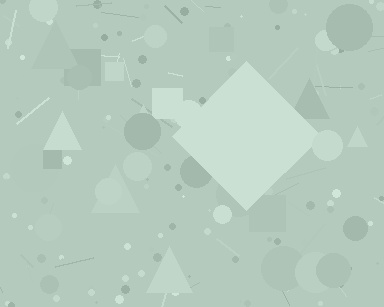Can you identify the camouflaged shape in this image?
The camouflaged shape is a diamond.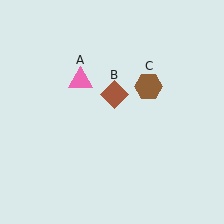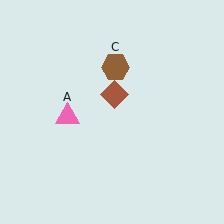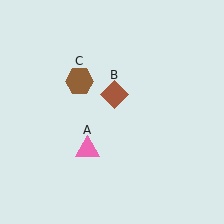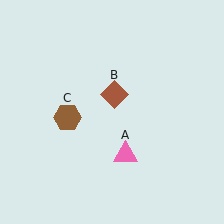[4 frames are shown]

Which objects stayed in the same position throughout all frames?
Brown diamond (object B) remained stationary.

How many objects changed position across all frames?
2 objects changed position: pink triangle (object A), brown hexagon (object C).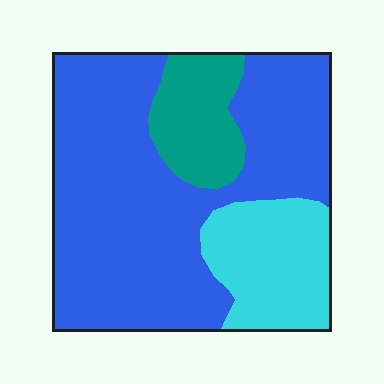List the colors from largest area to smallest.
From largest to smallest: blue, cyan, teal.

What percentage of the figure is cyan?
Cyan covers around 20% of the figure.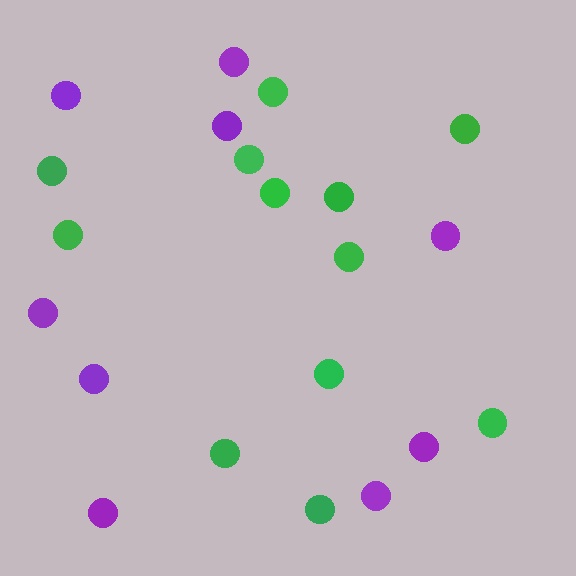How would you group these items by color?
There are 2 groups: one group of green circles (12) and one group of purple circles (9).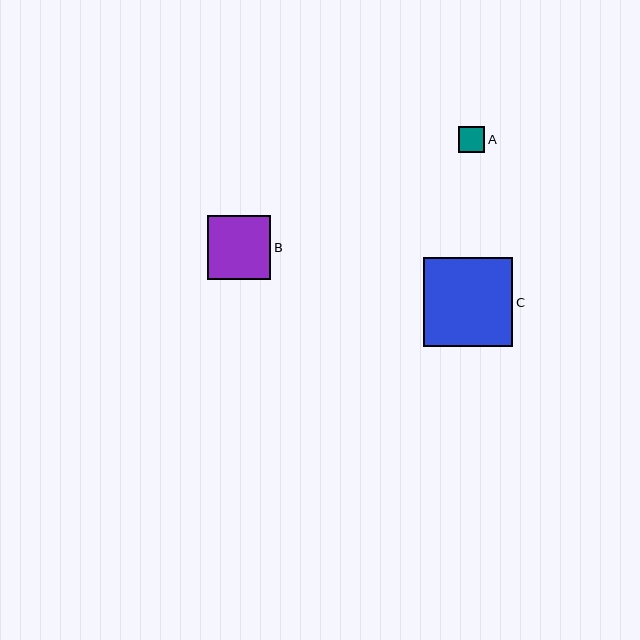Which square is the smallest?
Square A is the smallest with a size of approximately 26 pixels.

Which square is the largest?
Square C is the largest with a size of approximately 90 pixels.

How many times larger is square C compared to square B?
Square C is approximately 1.4 times the size of square B.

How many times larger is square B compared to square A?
Square B is approximately 2.4 times the size of square A.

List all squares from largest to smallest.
From largest to smallest: C, B, A.